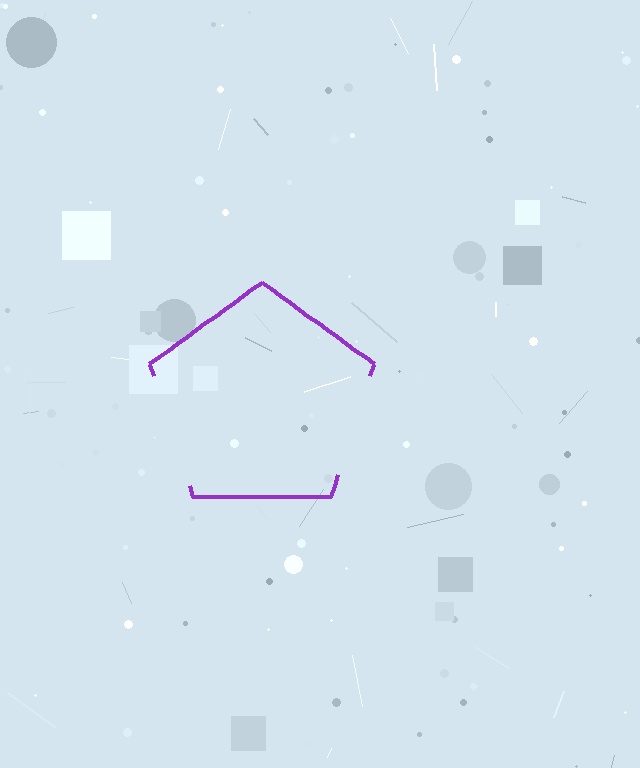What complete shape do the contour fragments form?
The contour fragments form a pentagon.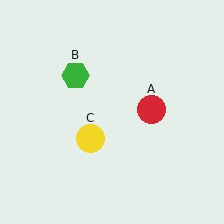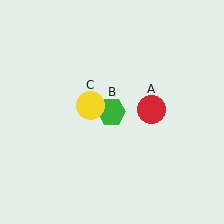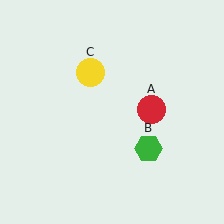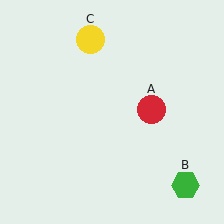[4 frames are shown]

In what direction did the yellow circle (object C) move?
The yellow circle (object C) moved up.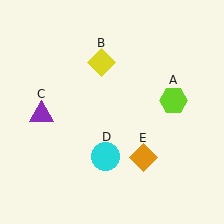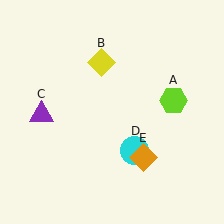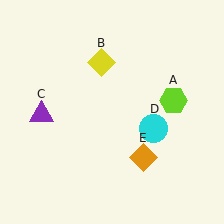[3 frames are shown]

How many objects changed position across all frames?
1 object changed position: cyan circle (object D).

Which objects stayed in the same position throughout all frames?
Lime hexagon (object A) and yellow diamond (object B) and purple triangle (object C) and orange diamond (object E) remained stationary.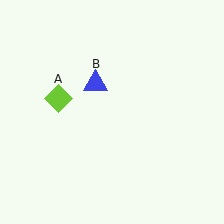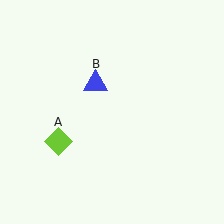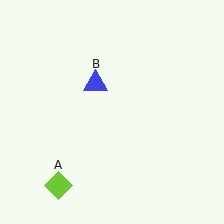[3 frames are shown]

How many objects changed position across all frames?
1 object changed position: lime diamond (object A).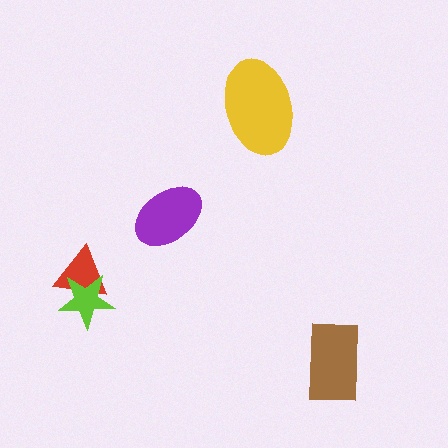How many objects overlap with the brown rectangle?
0 objects overlap with the brown rectangle.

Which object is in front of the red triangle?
The lime star is in front of the red triangle.